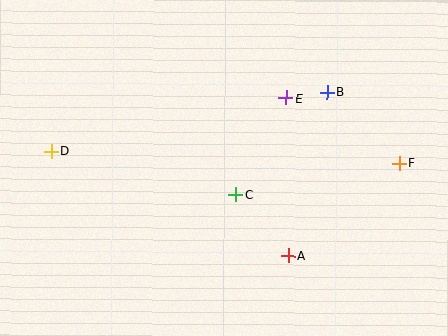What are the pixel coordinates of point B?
Point B is at (327, 92).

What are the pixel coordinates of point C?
Point C is at (236, 195).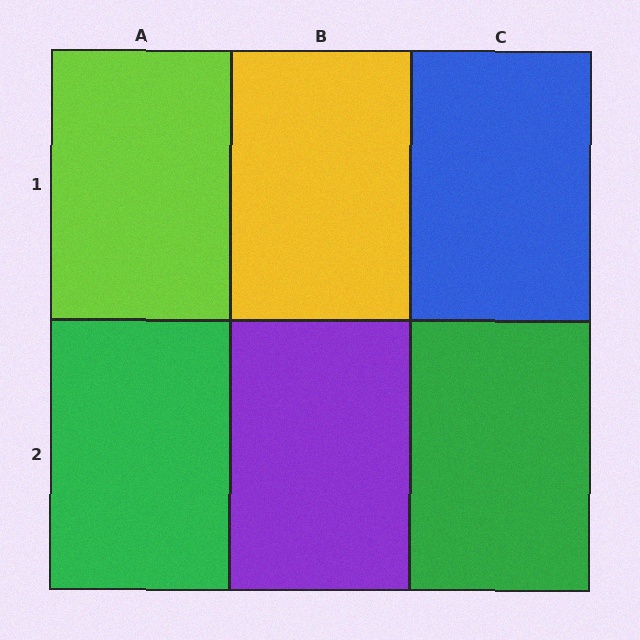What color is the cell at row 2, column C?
Green.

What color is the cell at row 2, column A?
Green.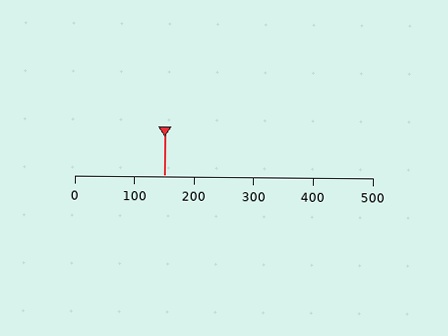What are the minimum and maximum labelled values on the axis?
The axis runs from 0 to 500.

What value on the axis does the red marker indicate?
The marker indicates approximately 150.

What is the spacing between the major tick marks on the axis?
The major ticks are spaced 100 apart.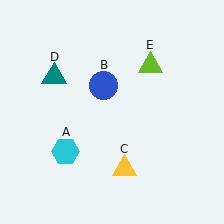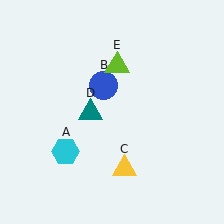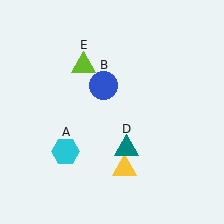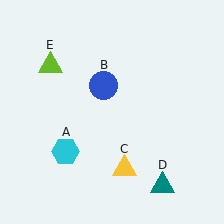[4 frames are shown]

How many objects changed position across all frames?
2 objects changed position: teal triangle (object D), lime triangle (object E).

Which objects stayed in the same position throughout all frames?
Cyan hexagon (object A) and blue circle (object B) and yellow triangle (object C) remained stationary.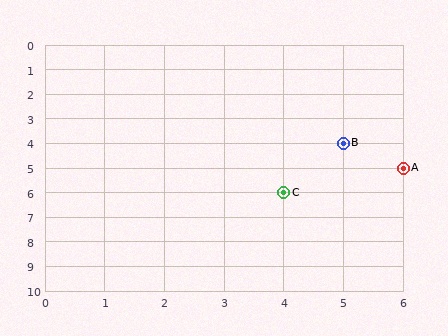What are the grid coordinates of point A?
Point A is at grid coordinates (6, 5).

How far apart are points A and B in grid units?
Points A and B are 1 column and 1 row apart (about 1.4 grid units diagonally).